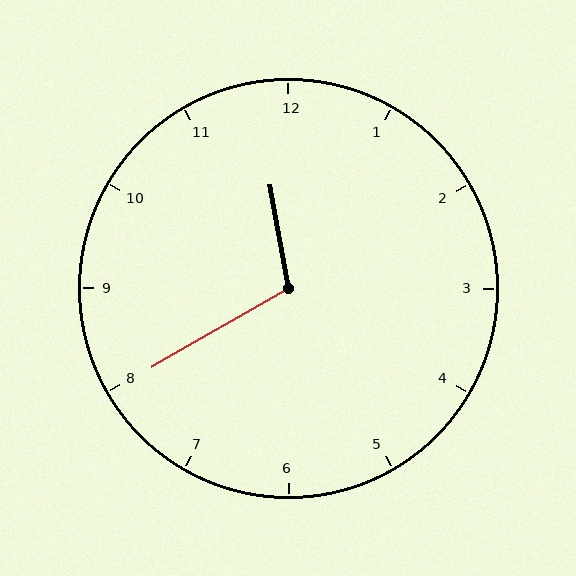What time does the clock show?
11:40.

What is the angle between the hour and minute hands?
Approximately 110 degrees.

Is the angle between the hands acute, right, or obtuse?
It is obtuse.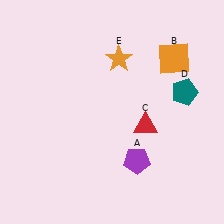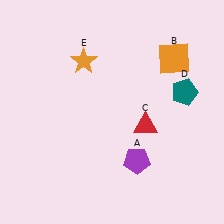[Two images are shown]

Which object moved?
The orange star (E) moved left.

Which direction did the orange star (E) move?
The orange star (E) moved left.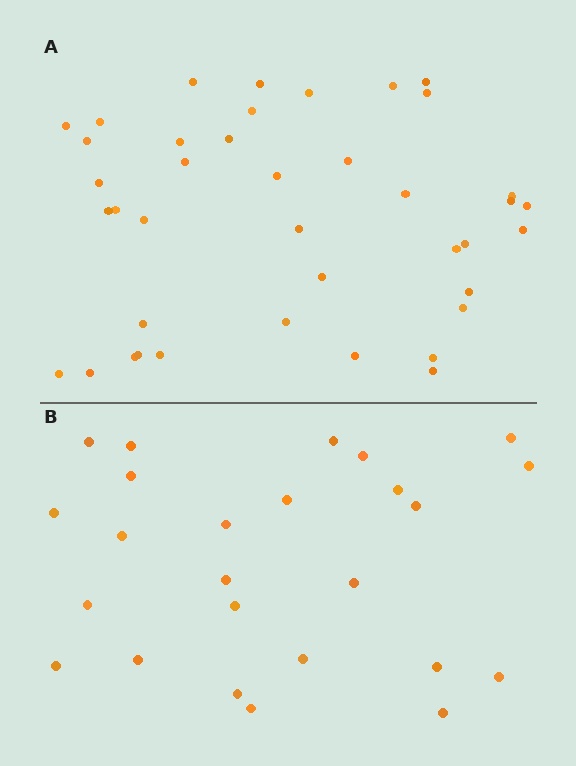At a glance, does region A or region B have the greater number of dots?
Region A (the top region) has more dots.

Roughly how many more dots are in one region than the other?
Region A has approximately 15 more dots than region B.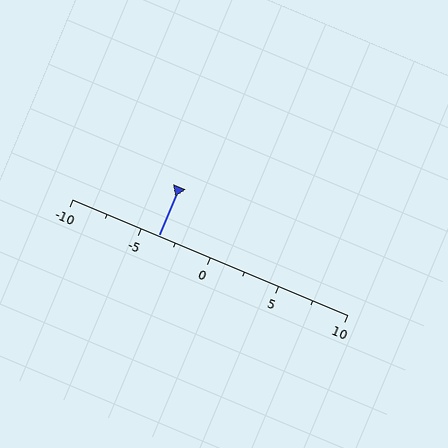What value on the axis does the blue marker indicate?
The marker indicates approximately -3.8.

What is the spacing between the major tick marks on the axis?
The major ticks are spaced 5 apart.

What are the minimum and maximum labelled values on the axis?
The axis runs from -10 to 10.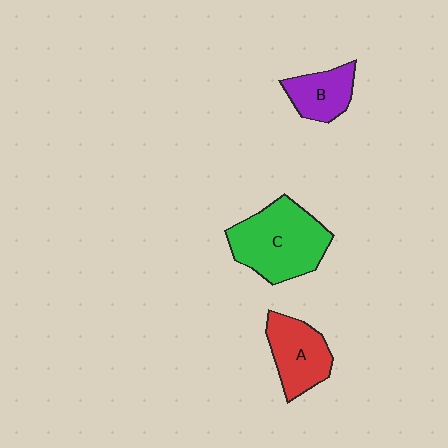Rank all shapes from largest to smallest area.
From largest to smallest: C (green), A (red), B (purple).